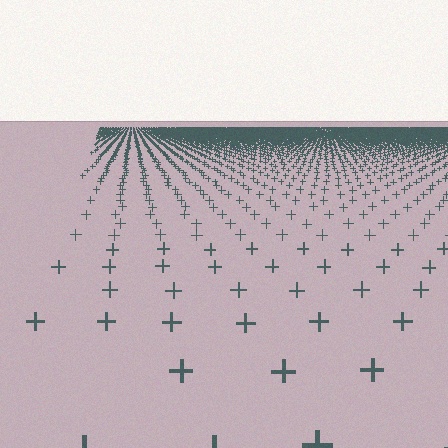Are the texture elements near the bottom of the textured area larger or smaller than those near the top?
Larger. Near the bottom, elements are closer to the viewer and appear at a bigger on-screen size.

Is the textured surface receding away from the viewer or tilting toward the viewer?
The surface is receding away from the viewer. Texture elements get smaller and denser toward the top.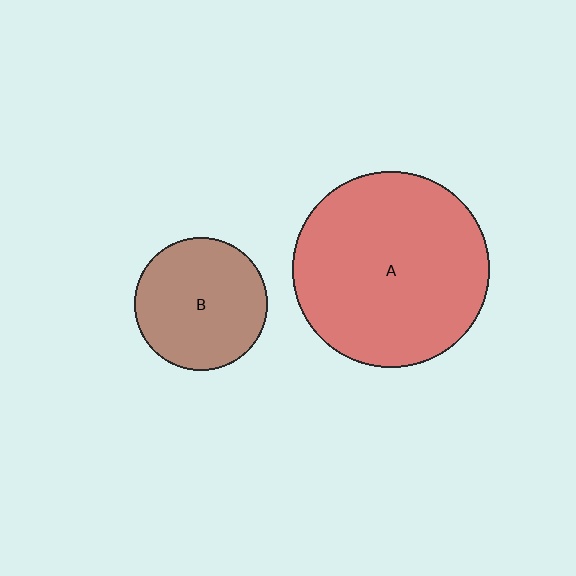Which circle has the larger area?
Circle A (red).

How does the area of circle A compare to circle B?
Approximately 2.2 times.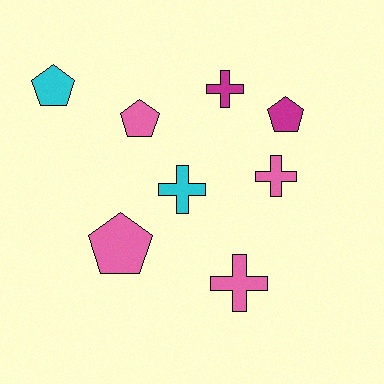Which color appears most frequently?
Pink, with 4 objects.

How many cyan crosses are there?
There is 1 cyan cross.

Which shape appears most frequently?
Cross, with 4 objects.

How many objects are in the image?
There are 8 objects.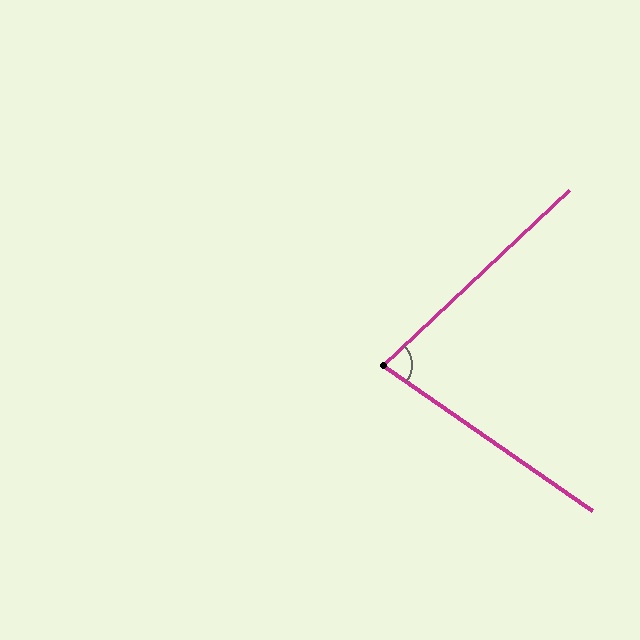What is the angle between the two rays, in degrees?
Approximately 78 degrees.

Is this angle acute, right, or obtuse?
It is acute.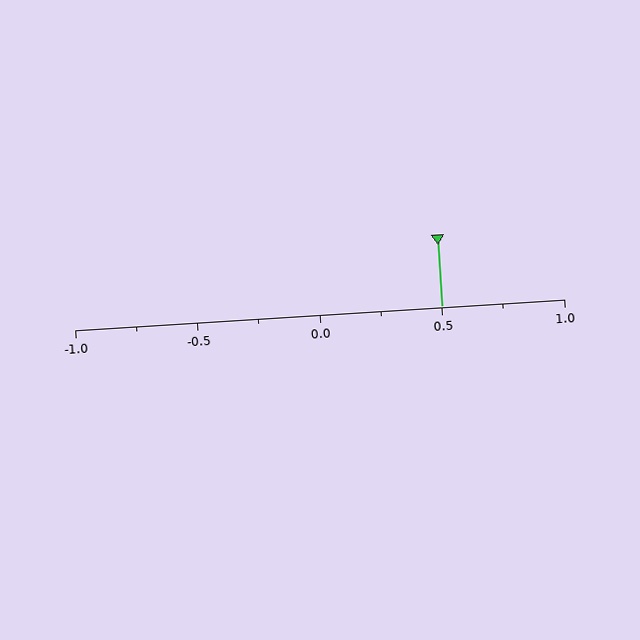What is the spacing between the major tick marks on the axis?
The major ticks are spaced 0.5 apart.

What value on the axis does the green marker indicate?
The marker indicates approximately 0.5.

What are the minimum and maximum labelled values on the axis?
The axis runs from -1.0 to 1.0.